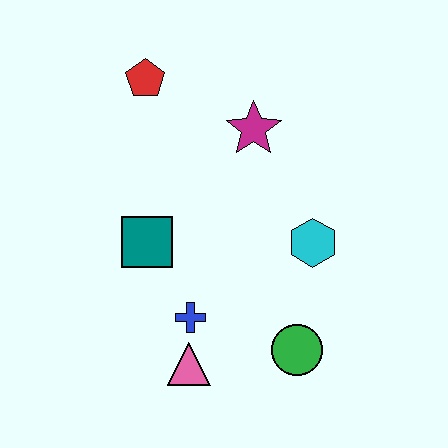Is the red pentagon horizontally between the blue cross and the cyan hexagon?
No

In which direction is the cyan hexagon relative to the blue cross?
The cyan hexagon is to the right of the blue cross.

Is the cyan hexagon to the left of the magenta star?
No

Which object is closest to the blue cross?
The pink triangle is closest to the blue cross.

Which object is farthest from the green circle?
The red pentagon is farthest from the green circle.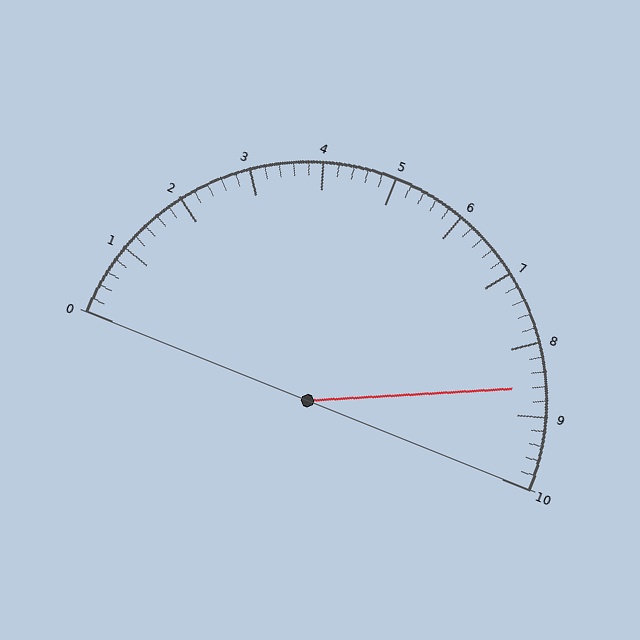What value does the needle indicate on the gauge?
The needle indicates approximately 8.6.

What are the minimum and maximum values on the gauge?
The gauge ranges from 0 to 10.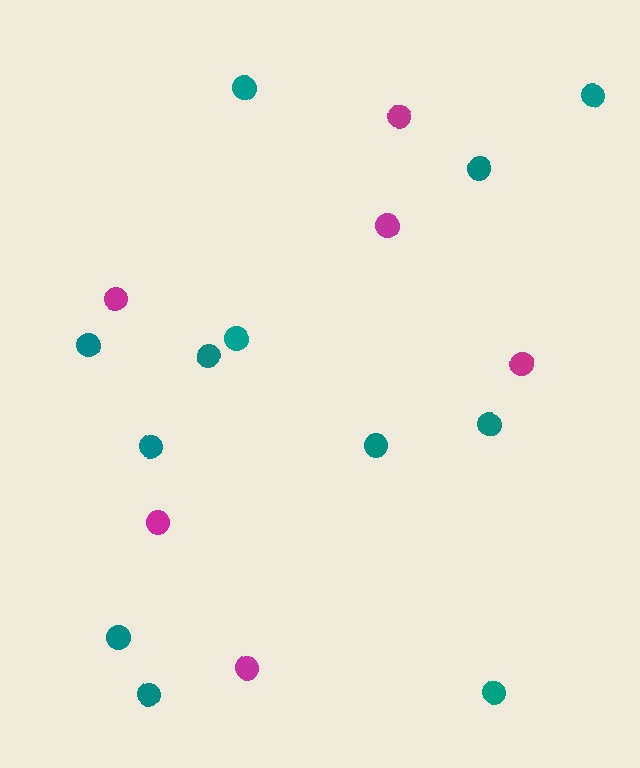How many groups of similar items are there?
There are 2 groups: one group of teal circles (12) and one group of magenta circles (6).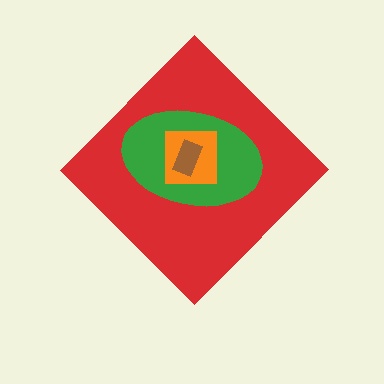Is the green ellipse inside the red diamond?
Yes.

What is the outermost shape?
The red diamond.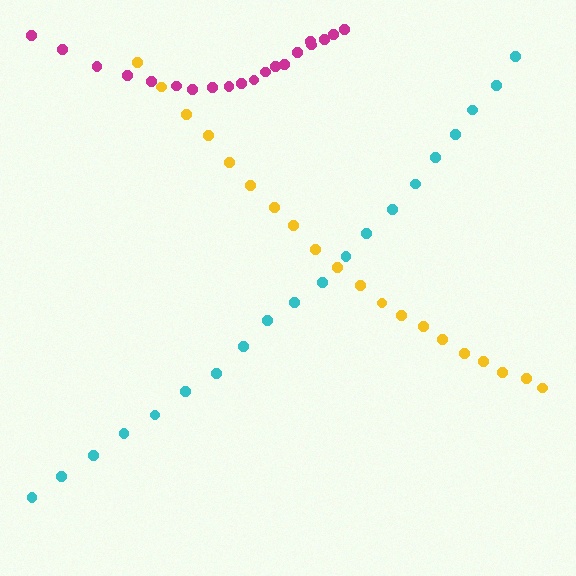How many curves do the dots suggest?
There are 3 distinct paths.